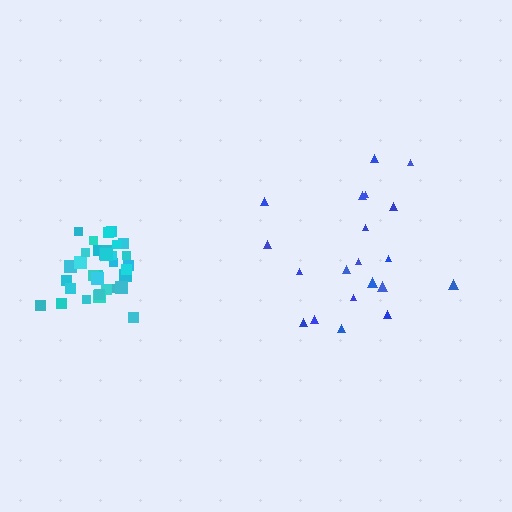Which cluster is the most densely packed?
Cyan.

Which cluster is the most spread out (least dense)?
Blue.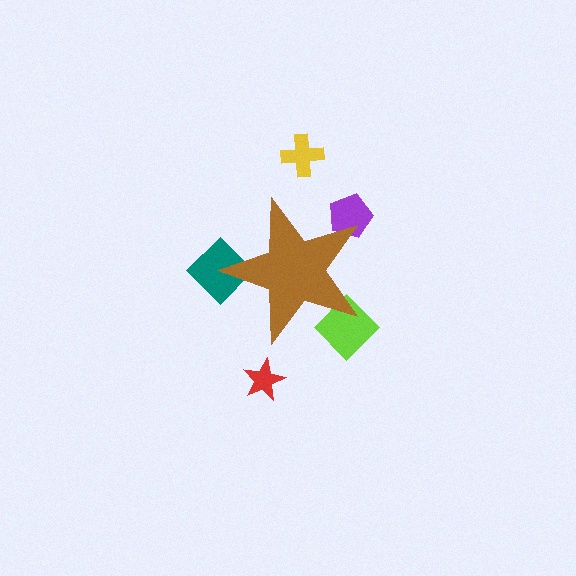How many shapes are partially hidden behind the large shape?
3 shapes are partially hidden.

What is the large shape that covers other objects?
A brown star.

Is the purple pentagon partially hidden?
Yes, the purple pentagon is partially hidden behind the brown star.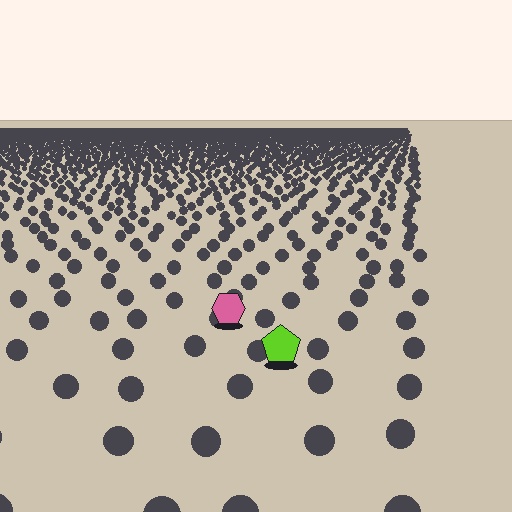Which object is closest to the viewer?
The lime pentagon is closest. The texture marks near it are larger and more spread out.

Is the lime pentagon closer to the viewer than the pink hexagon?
Yes. The lime pentagon is closer — you can tell from the texture gradient: the ground texture is coarser near it.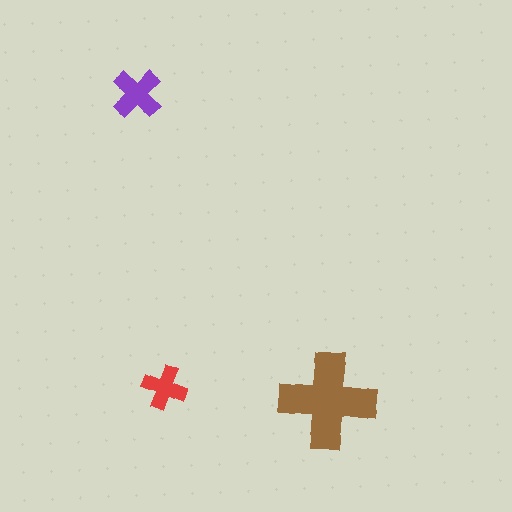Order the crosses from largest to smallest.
the brown one, the purple one, the red one.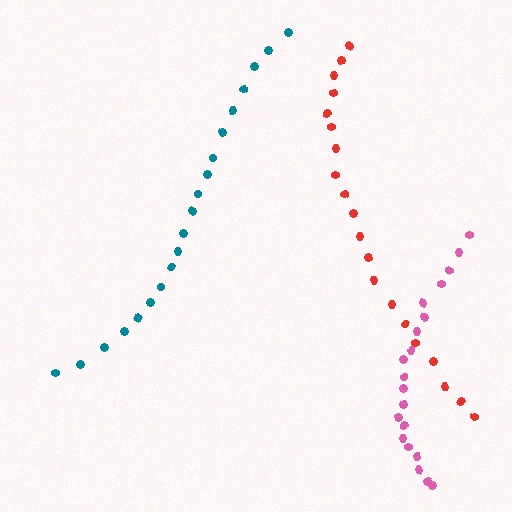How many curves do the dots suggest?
There are 3 distinct paths.